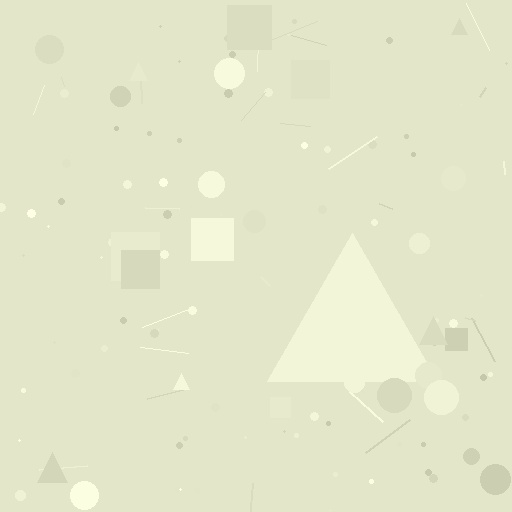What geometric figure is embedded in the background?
A triangle is embedded in the background.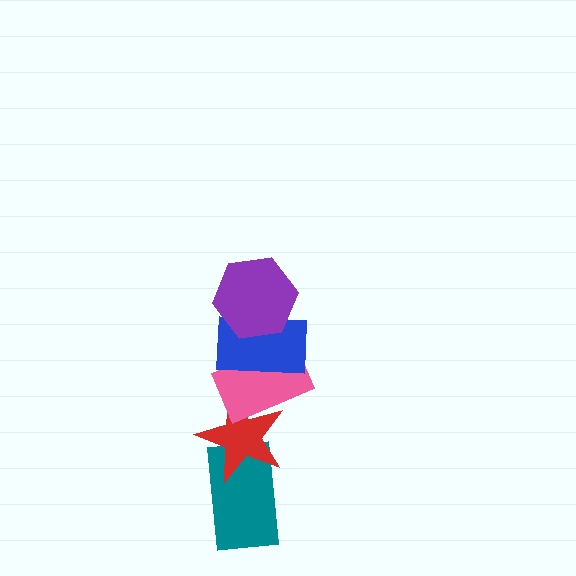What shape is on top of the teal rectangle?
The red star is on top of the teal rectangle.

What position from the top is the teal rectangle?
The teal rectangle is 5th from the top.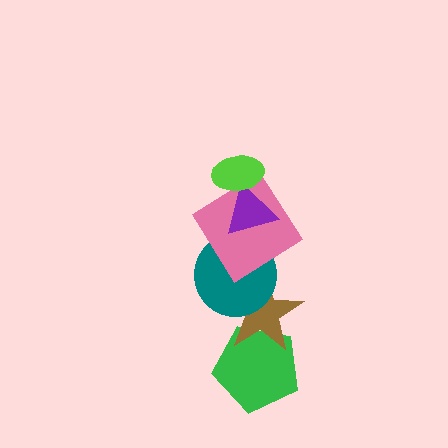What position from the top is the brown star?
The brown star is 5th from the top.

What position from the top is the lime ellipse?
The lime ellipse is 1st from the top.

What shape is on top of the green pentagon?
The brown star is on top of the green pentagon.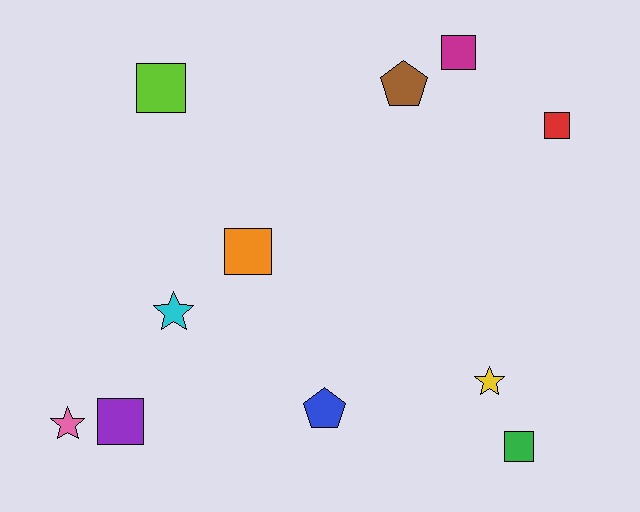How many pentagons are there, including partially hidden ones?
There are 2 pentagons.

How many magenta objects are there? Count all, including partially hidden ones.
There is 1 magenta object.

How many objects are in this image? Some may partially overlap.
There are 11 objects.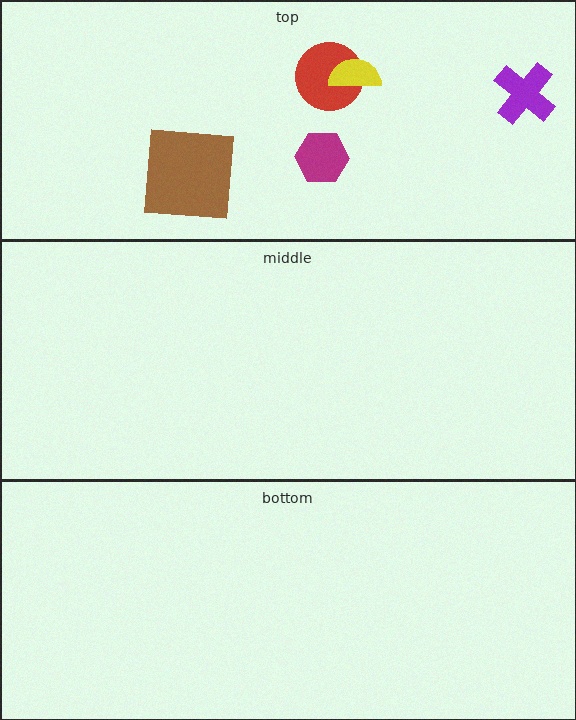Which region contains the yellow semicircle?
The top region.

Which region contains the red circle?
The top region.